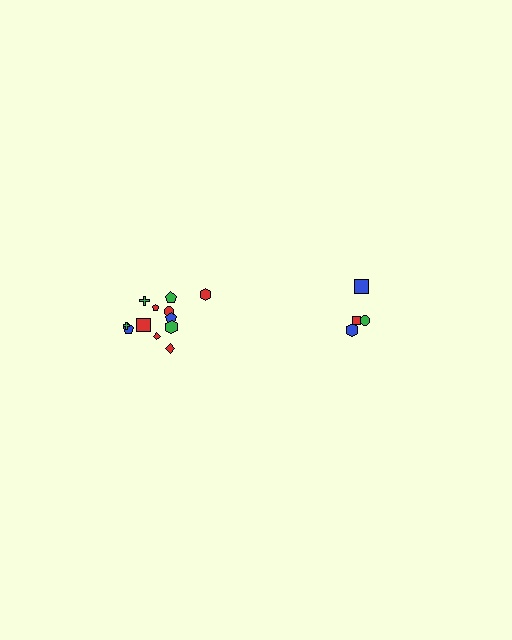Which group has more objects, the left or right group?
The left group.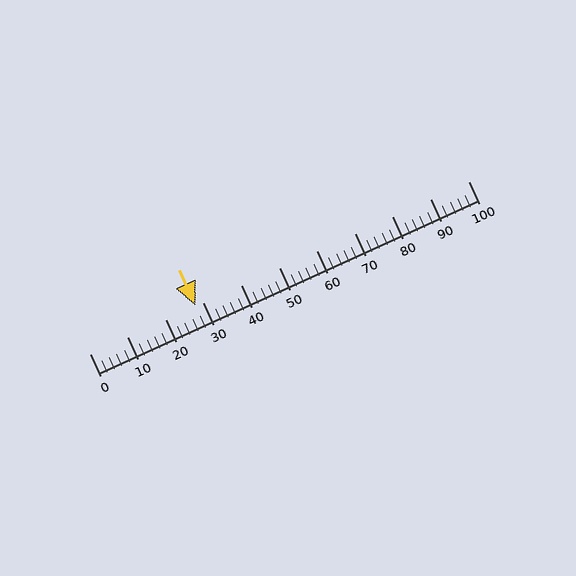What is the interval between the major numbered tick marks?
The major tick marks are spaced 10 units apart.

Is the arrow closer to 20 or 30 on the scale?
The arrow is closer to 30.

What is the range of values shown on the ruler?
The ruler shows values from 0 to 100.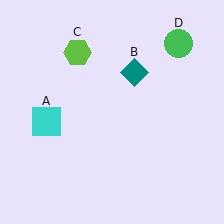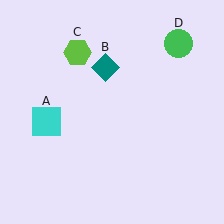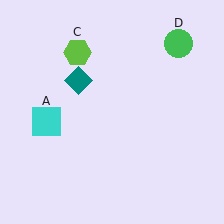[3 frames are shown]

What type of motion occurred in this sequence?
The teal diamond (object B) rotated counterclockwise around the center of the scene.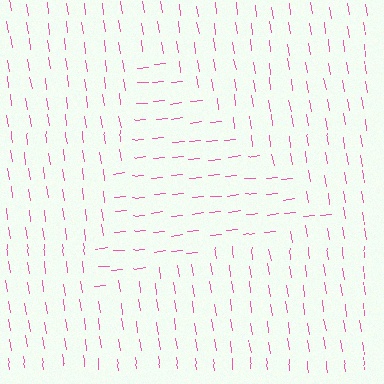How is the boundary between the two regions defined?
The boundary is defined purely by a change in line orientation (approximately 87 degrees difference). All lines are the same color and thickness.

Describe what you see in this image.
The image is filled with small pink line segments. A triangle region in the image has lines oriented differently from the surrounding lines, creating a visible texture boundary.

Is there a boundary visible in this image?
Yes, there is a texture boundary formed by a change in line orientation.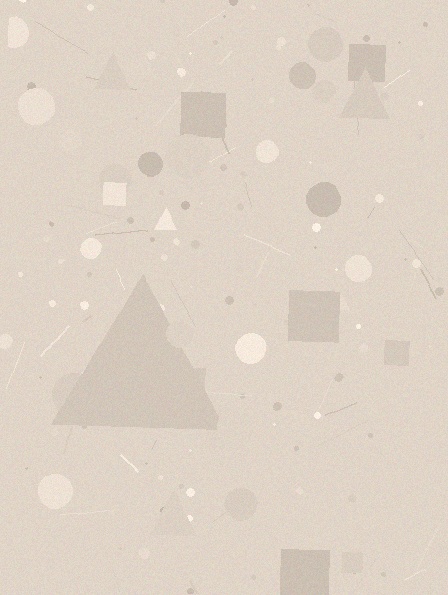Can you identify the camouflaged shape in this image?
The camouflaged shape is a triangle.